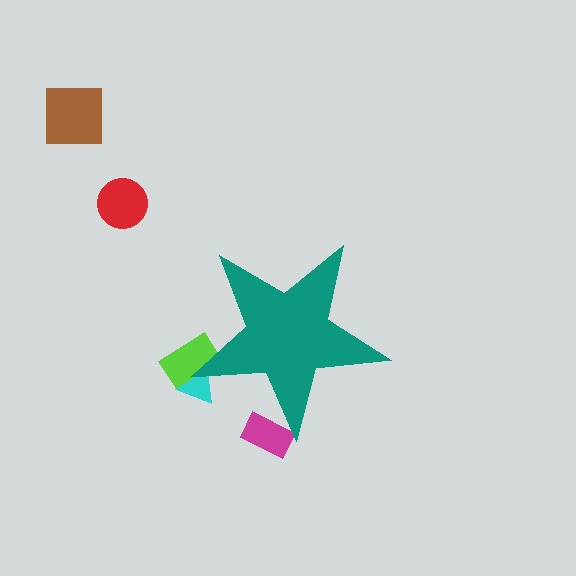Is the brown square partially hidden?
No, the brown square is fully visible.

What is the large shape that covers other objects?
A teal star.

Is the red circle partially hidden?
No, the red circle is fully visible.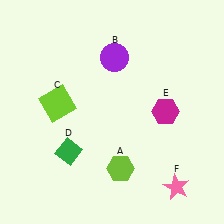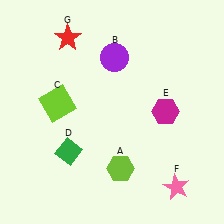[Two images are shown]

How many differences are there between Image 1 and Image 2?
There is 1 difference between the two images.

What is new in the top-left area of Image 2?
A red star (G) was added in the top-left area of Image 2.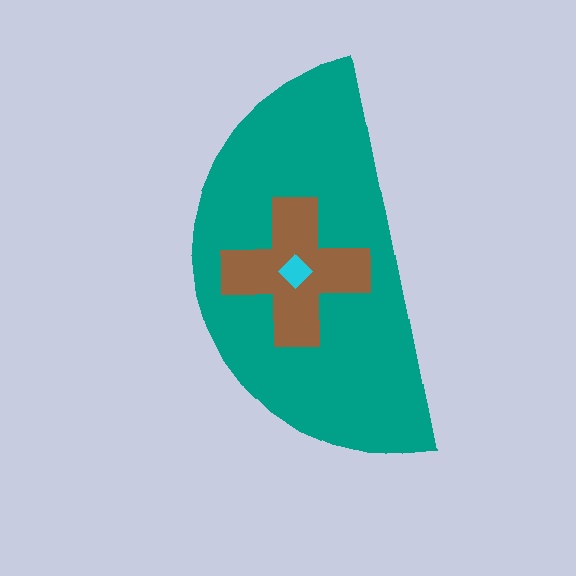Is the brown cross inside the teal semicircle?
Yes.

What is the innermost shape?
The cyan diamond.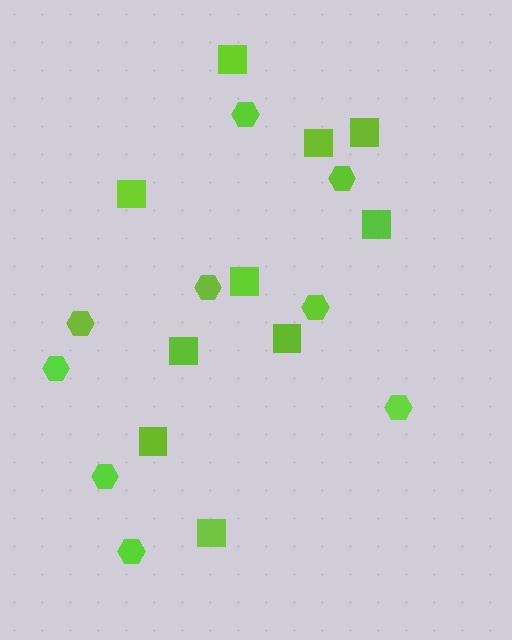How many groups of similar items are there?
There are 2 groups: one group of squares (10) and one group of hexagons (9).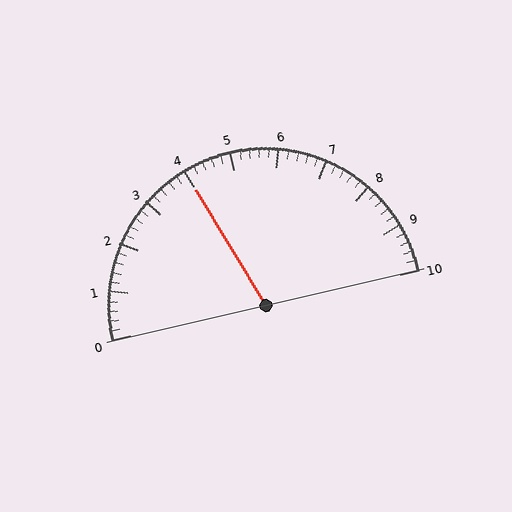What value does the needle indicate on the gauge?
The needle indicates approximately 4.0.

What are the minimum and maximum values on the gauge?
The gauge ranges from 0 to 10.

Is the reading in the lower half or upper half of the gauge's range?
The reading is in the lower half of the range (0 to 10).